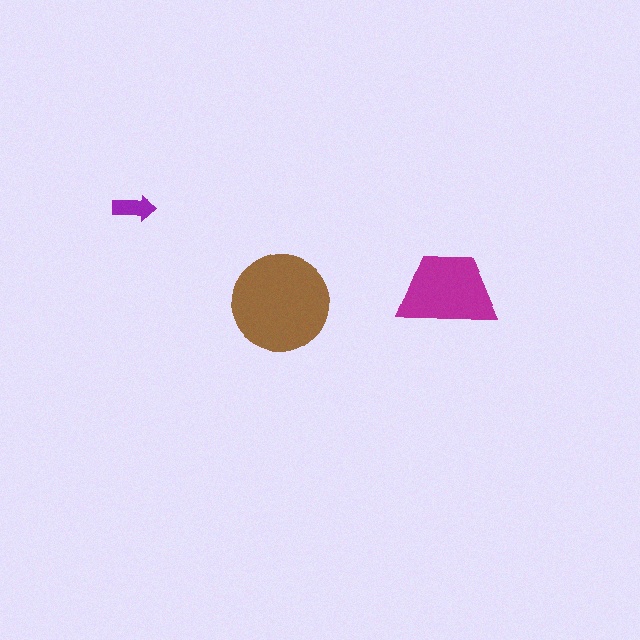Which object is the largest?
The brown circle.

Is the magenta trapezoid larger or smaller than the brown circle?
Smaller.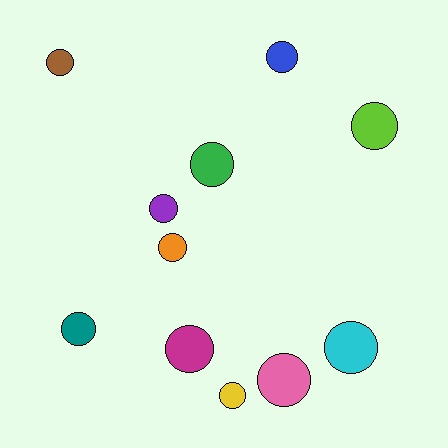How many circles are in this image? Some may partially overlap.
There are 11 circles.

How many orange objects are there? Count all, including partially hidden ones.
There is 1 orange object.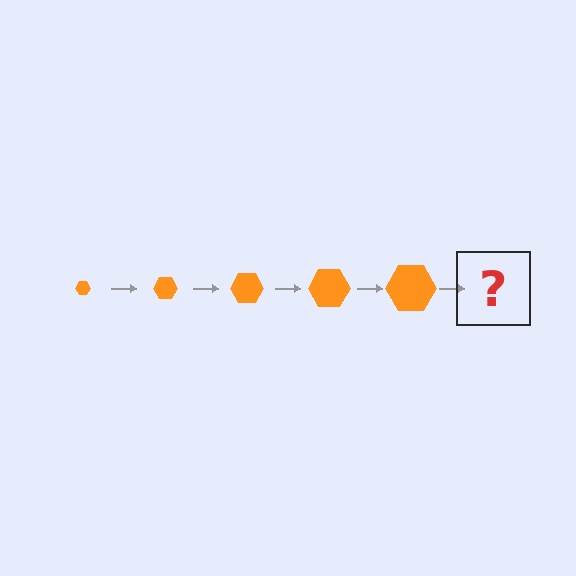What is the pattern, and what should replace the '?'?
The pattern is that the hexagon gets progressively larger each step. The '?' should be an orange hexagon, larger than the previous one.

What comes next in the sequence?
The next element should be an orange hexagon, larger than the previous one.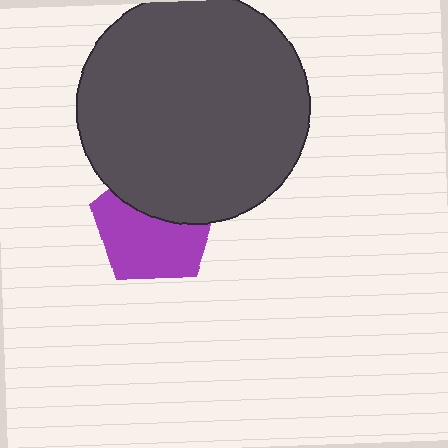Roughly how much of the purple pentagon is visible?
About half of it is visible (roughly 60%).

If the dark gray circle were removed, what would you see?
You would see the complete purple pentagon.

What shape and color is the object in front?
The object in front is a dark gray circle.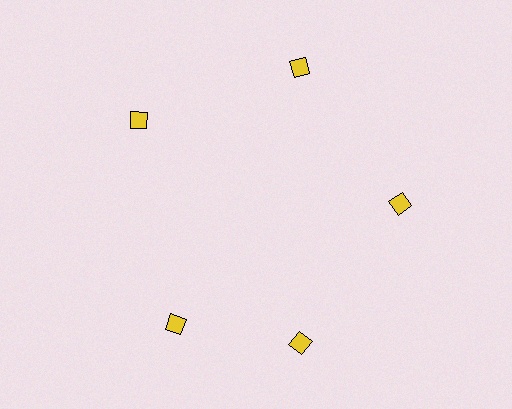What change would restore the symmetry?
The symmetry would be restored by rotating it back into even spacing with its neighbors so that all 5 diamonds sit at equal angles and equal distance from the center.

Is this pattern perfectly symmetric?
No. The 5 yellow diamonds are arranged in a ring, but one element near the 8 o'clock position is rotated out of alignment along the ring, breaking the 5-fold rotational symmetry.